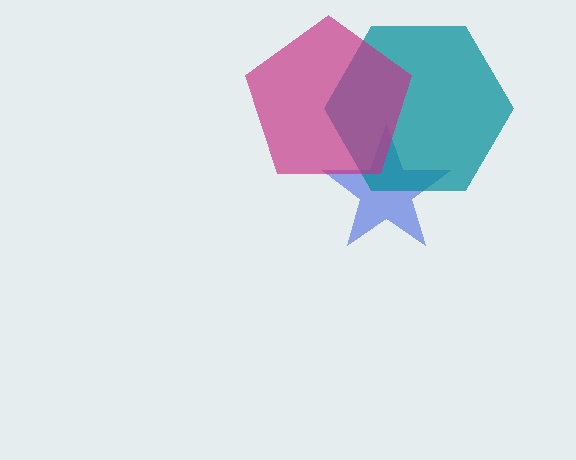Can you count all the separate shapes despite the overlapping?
Yes, there are 3 separate shapes.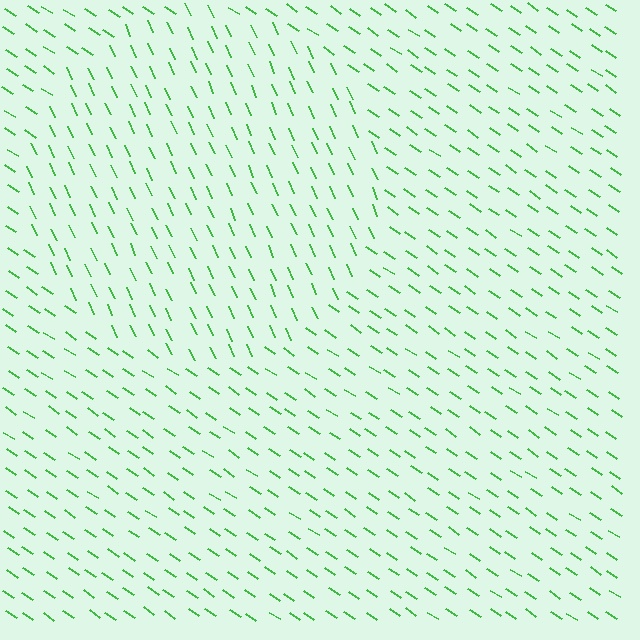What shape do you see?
I see a circle.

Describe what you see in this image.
The image is filled with small green line segments. A circle region in the image has lines oriented differently from the surrounding lines, creating a visible texture boundary.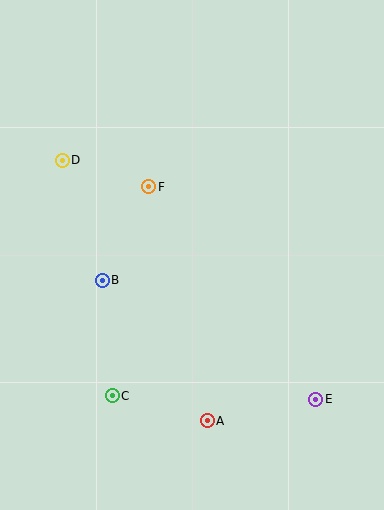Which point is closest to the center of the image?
Point F at (149, 187) is closest to the center.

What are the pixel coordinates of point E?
Point E is at (316, 399).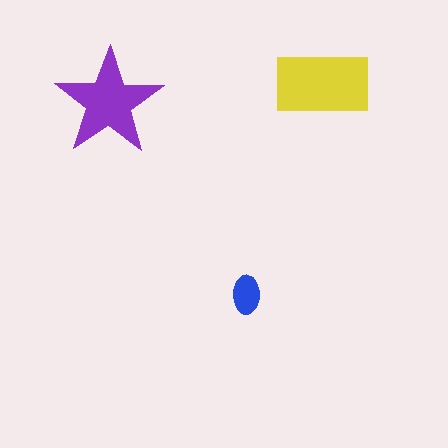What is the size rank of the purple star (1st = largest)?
2nd.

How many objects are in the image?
There are 3 objects in the image.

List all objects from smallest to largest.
The blue ellipse, the purple star, the yellow rectangle.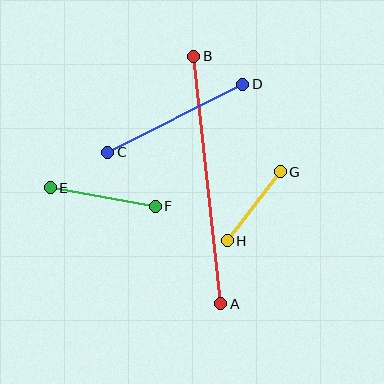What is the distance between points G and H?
The distance is approximately 87 pixels.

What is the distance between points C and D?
The distance is approximately 151 pixels.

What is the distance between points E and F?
The distance is approximately 106 pixels.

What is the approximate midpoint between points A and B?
The midpoint is at approximately (207, 180) pixels.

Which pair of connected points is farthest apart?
Points A and B are farthest apart.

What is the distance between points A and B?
The distance is approximately 249 pixels.